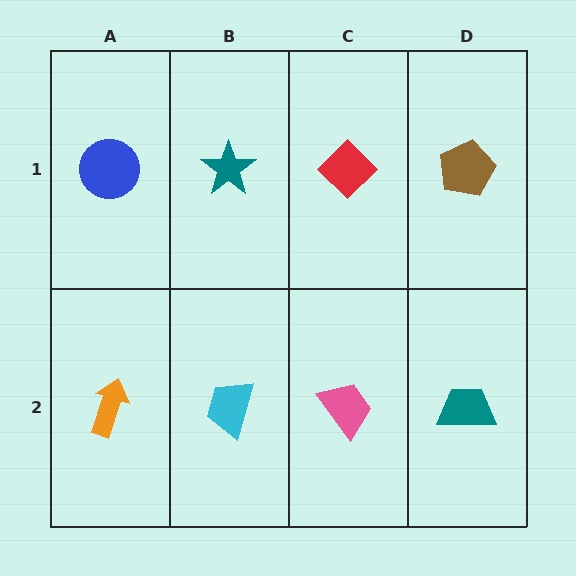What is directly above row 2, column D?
A brown pentagon.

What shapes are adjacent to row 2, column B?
A teal star (row 1, column B), an orange arrow (row 2, column A), a pink trapezoid (row 2, column C).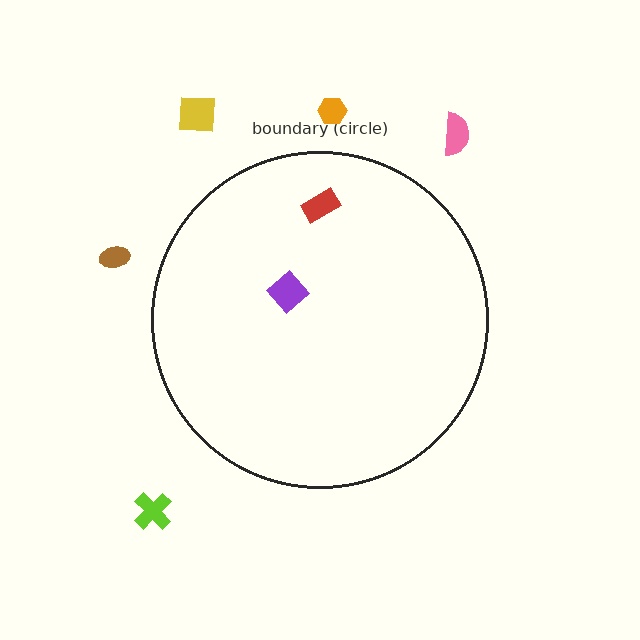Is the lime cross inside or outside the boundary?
Outside.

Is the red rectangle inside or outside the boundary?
Inside.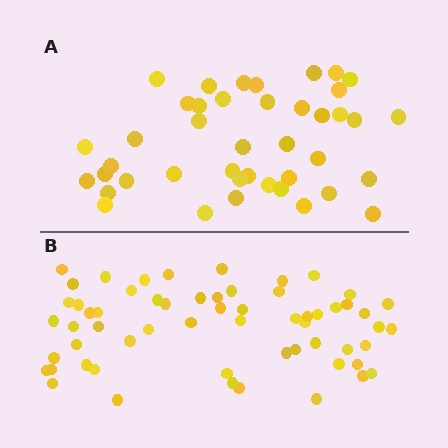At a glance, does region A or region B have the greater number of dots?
Region B (the bottom region) has more dots.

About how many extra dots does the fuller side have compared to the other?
Region B has approximately 20 more dots than region A.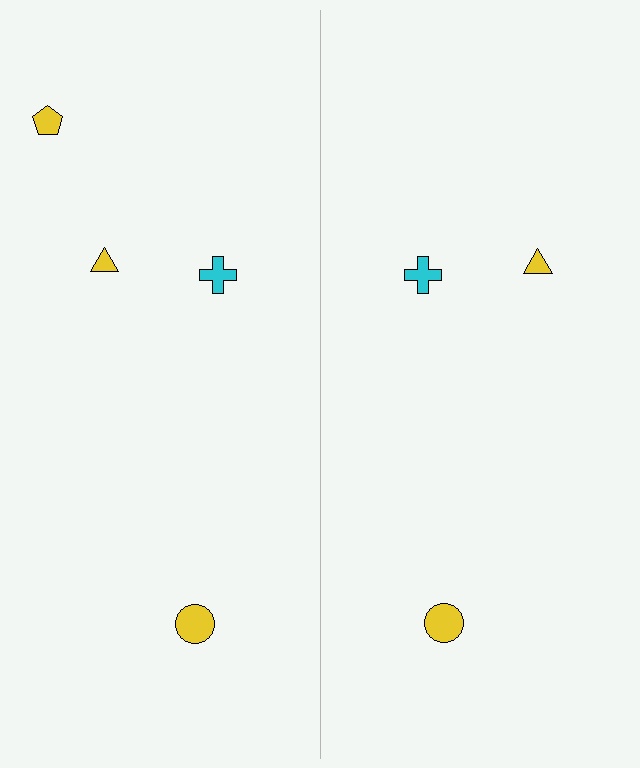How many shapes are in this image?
There are 7 shapes in this image.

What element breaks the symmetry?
A yellow pentagon is missing from the right side.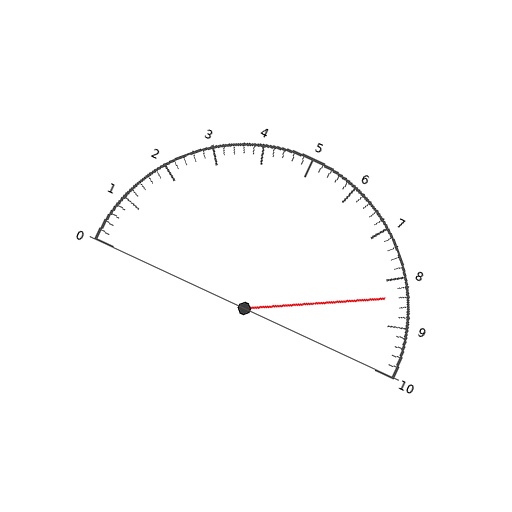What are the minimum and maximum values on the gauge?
The gauge ranges from 0 to 10.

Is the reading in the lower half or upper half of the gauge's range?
The reading is in the upper half of the range (0 to 10).